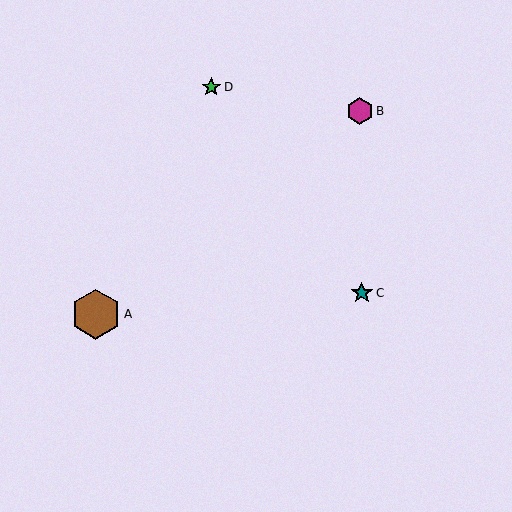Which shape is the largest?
The brown hexagon (labeled A) is the largest.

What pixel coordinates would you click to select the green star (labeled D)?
Click at (211, 87) to select the green star D.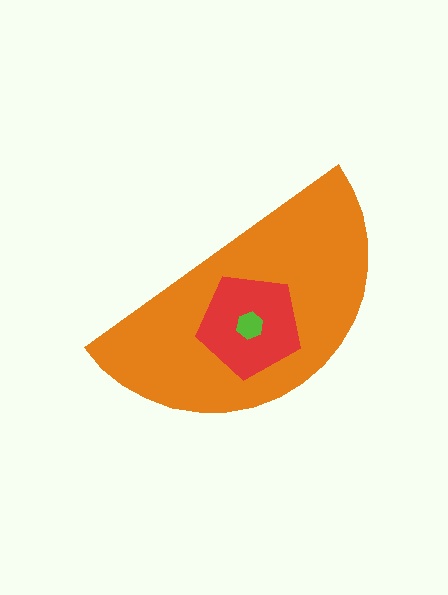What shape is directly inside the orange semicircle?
The red pentagon.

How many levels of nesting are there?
3.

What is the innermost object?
The lime hexagon.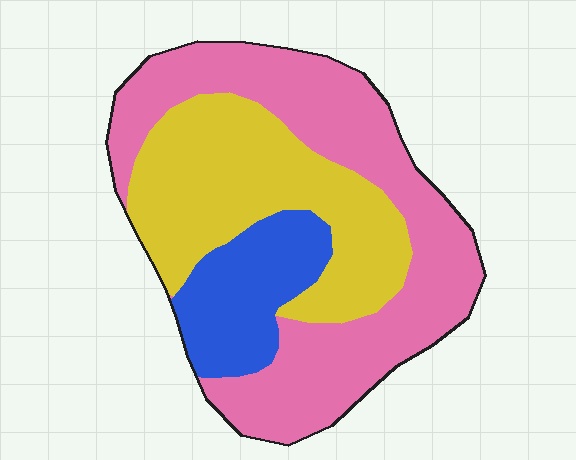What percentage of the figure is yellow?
Yellow covers roughly 35% of the figure.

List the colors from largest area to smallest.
From largest to smallest: pink, yellow, blue.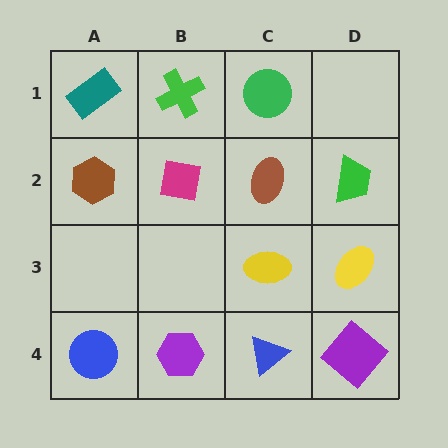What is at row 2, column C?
A brown ellipse.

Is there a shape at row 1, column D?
No, that cell is empty.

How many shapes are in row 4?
4 shapes.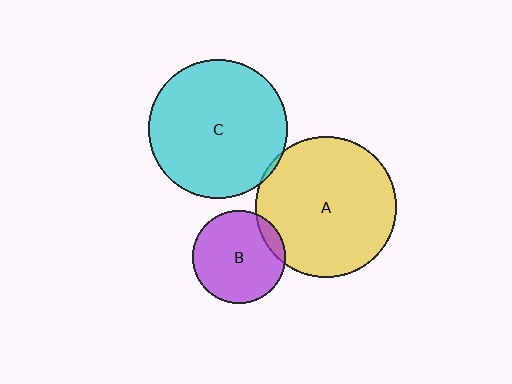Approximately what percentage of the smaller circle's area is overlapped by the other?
Approximately 10%.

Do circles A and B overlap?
Yes.